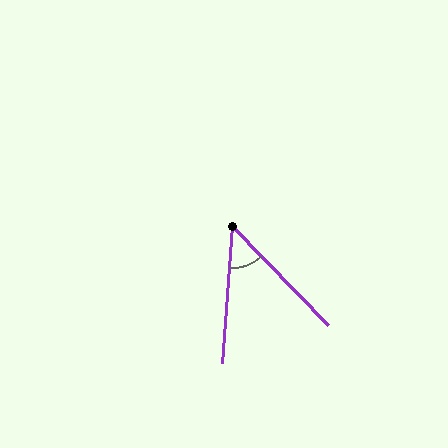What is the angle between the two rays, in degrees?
Approximately 48 degrees.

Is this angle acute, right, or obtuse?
It is acute.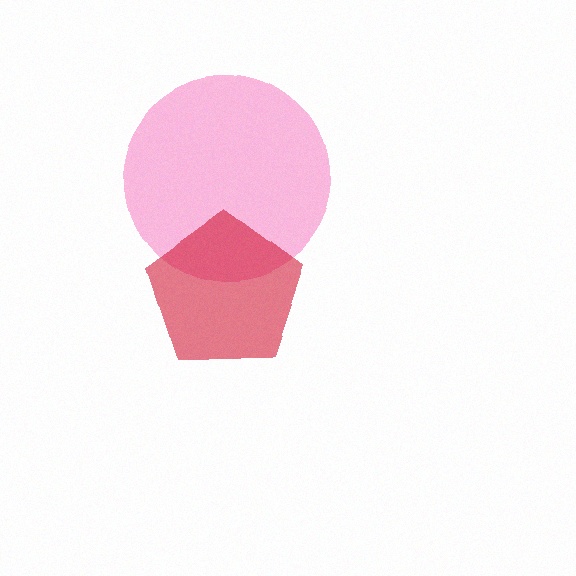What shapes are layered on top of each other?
The layered shapes are: a pink circle, a red pentagon.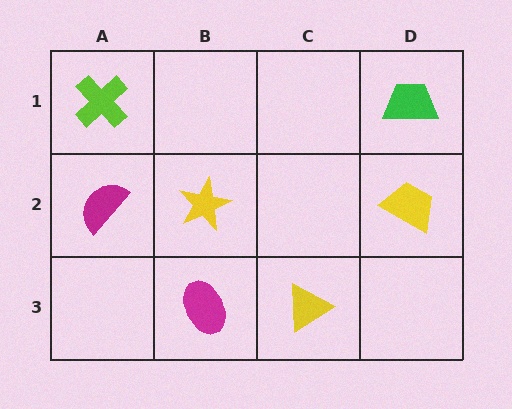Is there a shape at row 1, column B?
No, that cell is empty.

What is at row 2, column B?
A yellow star.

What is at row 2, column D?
A yellow trapezoid.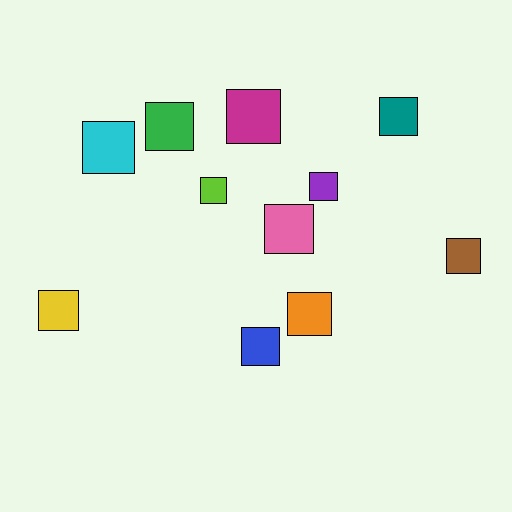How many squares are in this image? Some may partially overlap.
There are 11 squares.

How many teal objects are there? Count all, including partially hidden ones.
There is 1 teal object.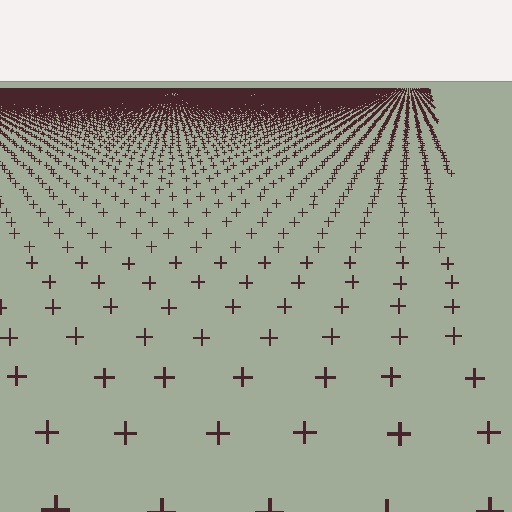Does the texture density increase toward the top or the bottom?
Density increases toward the top.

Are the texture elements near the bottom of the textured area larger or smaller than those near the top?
Larger. Near the bottom, elements are closer to the viewer and appear at a bigger on-screen size.